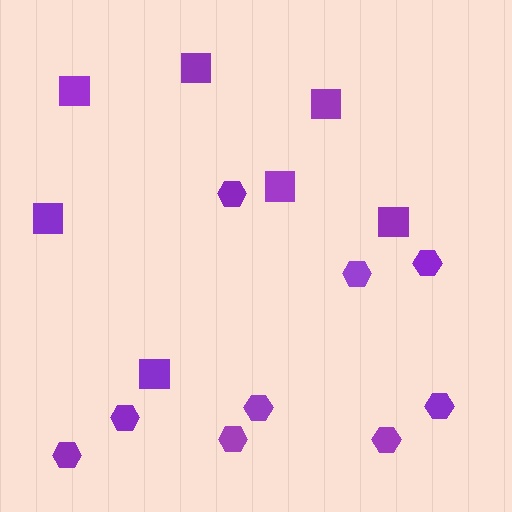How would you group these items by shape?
There are 2 groups: one group of squares (7) and one group of hexagons (9).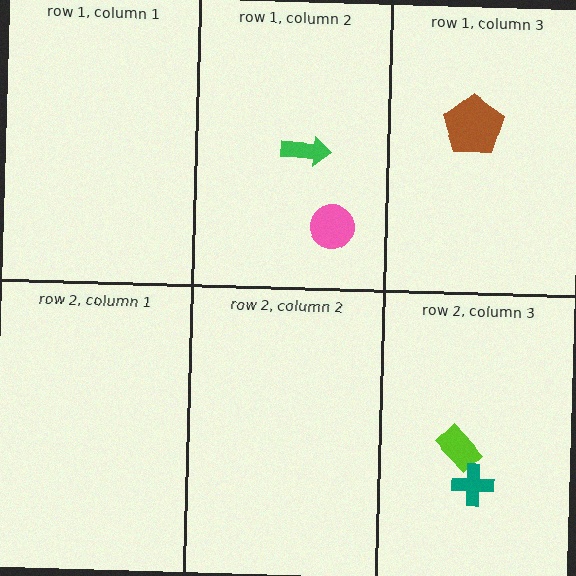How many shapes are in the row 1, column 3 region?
1.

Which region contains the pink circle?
The row 1, column 2 region.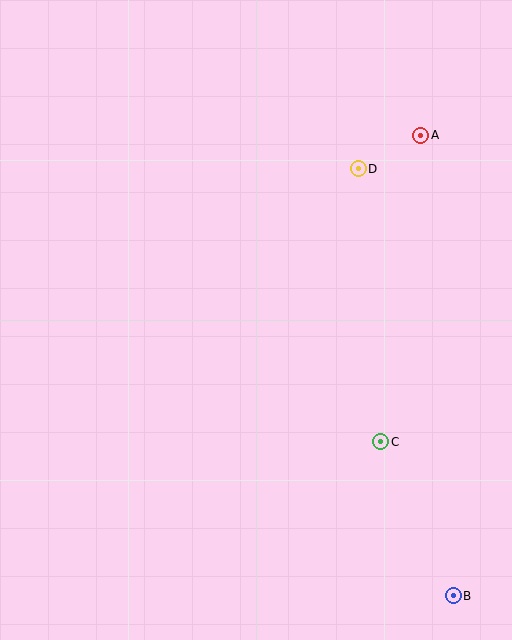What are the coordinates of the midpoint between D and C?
The midpoint between D and C is at (369, 305).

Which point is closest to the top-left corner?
Point D is closest to the top-left corner.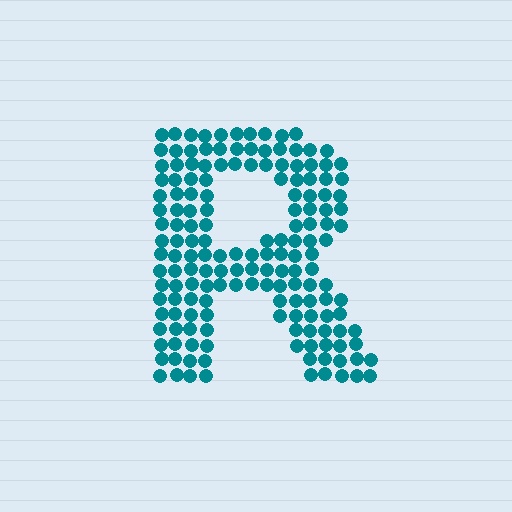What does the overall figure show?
The overall figure shows the letter R.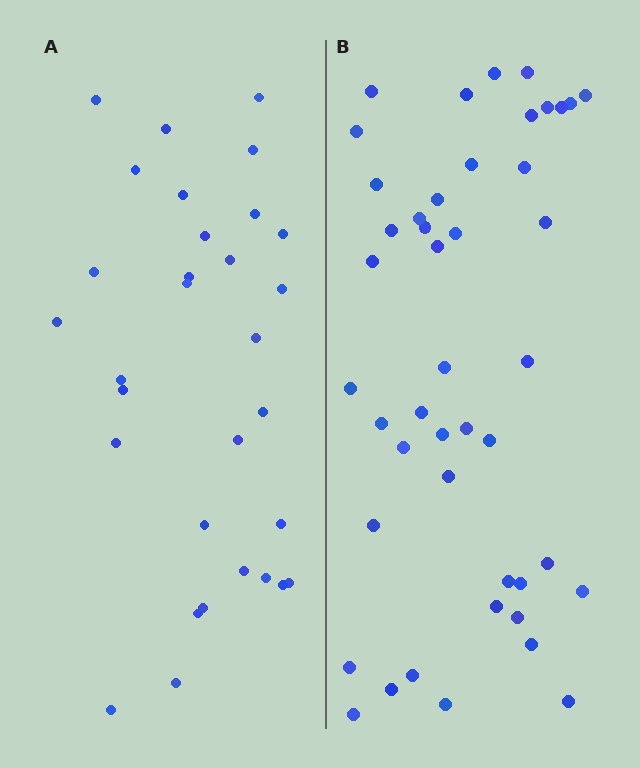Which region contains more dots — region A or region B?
Region B (the right region) has more dots.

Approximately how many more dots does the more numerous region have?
Region B has approximately 15 more dots than region A.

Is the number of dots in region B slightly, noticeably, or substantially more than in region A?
Region B has substantially more. The ratio is roughly 1.5 to 1.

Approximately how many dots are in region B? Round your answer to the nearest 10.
About 40 dots. (The exact count is 45, which rounds to 40.)